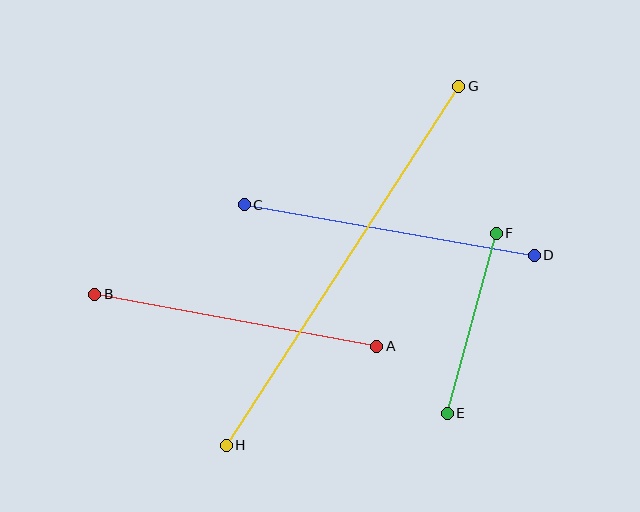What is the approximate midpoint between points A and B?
The midpoint is at approximately (236, 320) pixels.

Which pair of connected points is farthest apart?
Points G and H are farthest apart.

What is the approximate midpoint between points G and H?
The midpoint is at approximately (342, 266) pixels.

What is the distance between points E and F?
The distance is approximately 187 pixels.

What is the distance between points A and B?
The distance is approximately 287 pixels.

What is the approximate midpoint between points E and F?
The midpoint is at approximately (472, 323) pixels.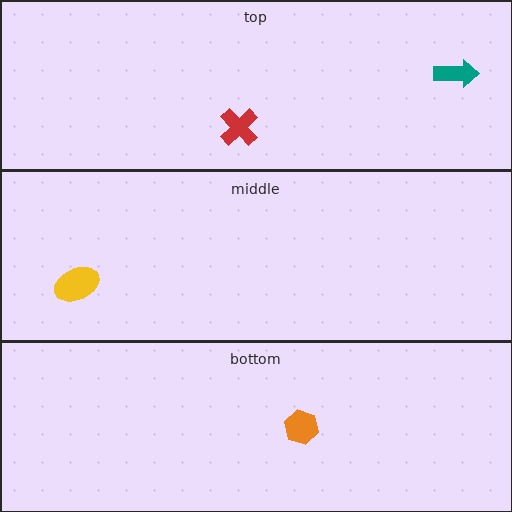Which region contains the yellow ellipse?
The middle region.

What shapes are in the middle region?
The yellow ellipse.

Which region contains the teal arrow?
The top region.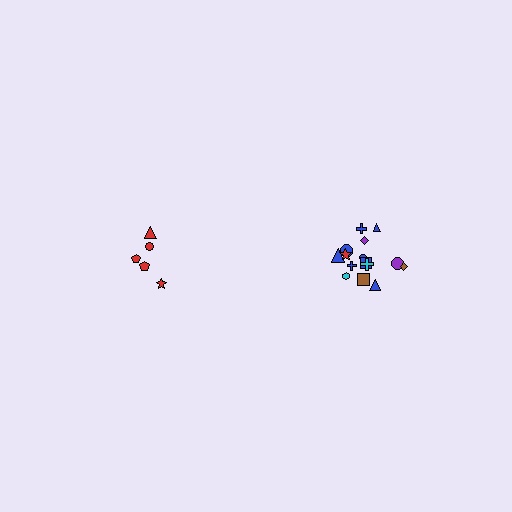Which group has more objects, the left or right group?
The right group.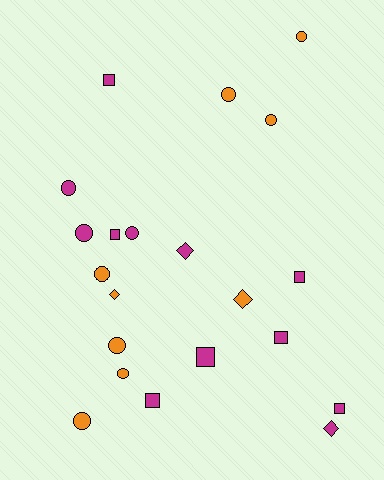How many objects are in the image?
There are 21 objects.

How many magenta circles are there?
There are 3 magenta circles.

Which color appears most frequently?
Magenta, with 12 objects.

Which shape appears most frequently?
Circle, with 10 objects.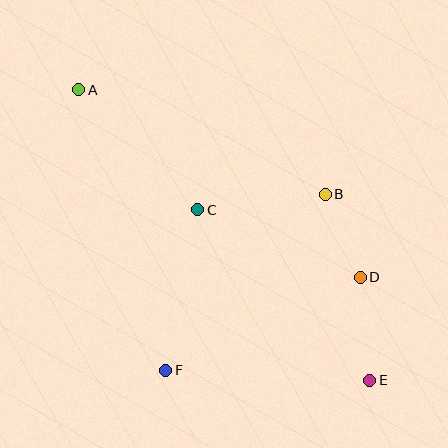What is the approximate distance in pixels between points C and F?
The distance between C and F is approximately 164 pixels.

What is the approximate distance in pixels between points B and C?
The distance between B and C is approximately 128 pixels.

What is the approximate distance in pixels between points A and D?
The distance between A and D is approximately 338 pixels.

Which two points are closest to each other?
Points B and D are closest to each other.